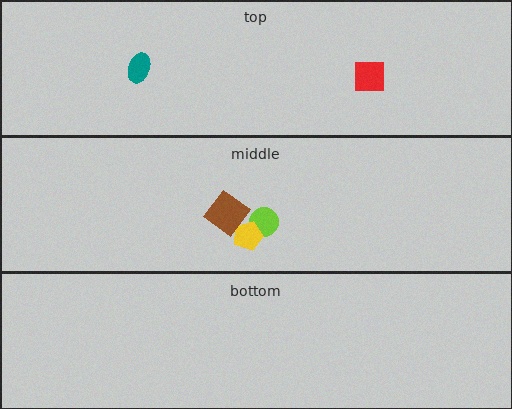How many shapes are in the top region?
2.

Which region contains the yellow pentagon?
The middle region.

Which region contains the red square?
The top region.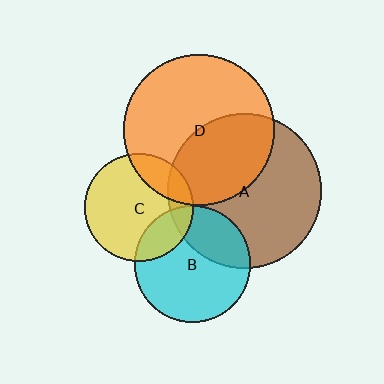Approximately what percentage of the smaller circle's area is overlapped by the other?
Approximately 40%.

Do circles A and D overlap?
Yes.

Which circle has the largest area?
Circle A (brown).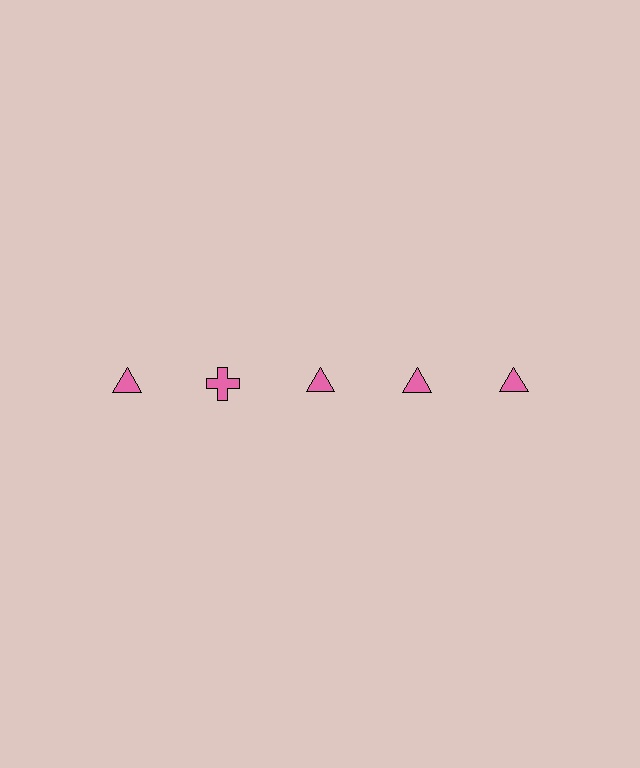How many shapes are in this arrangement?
There are 5 shapes arranged in a grid pattern.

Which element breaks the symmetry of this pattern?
The pink cross in the top row, second from left column breaks the symmetry. All other shapes are pink triangles.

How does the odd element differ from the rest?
It has a different shape: cross instead of triangle.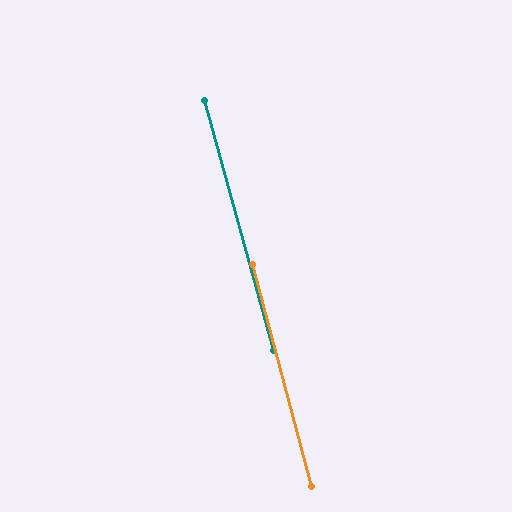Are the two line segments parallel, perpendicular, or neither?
Parallel — their directions differ by only 0.4°.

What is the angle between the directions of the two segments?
Approximately 0 degrees.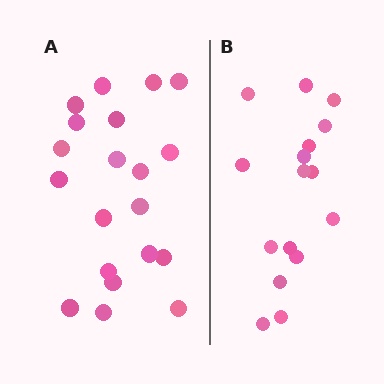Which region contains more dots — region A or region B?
Region A (the left region) has more dots.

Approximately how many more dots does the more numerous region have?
Region A has about 4 more dots than region B.